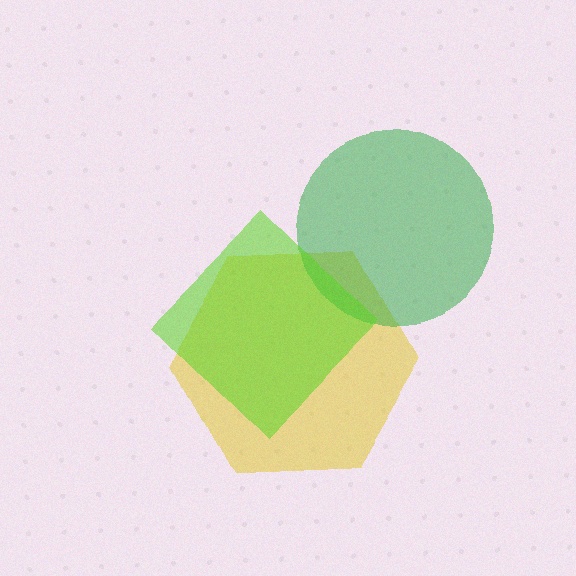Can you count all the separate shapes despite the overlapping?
Yes, there are 3 separate shapes.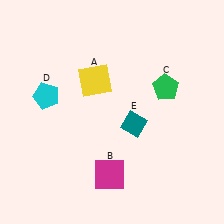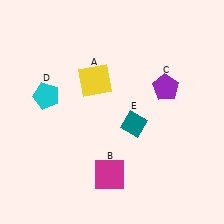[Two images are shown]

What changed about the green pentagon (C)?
In Image 1, C is green. In Image 2, it changed to purple.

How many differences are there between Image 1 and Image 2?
There is 1 difference between the two images.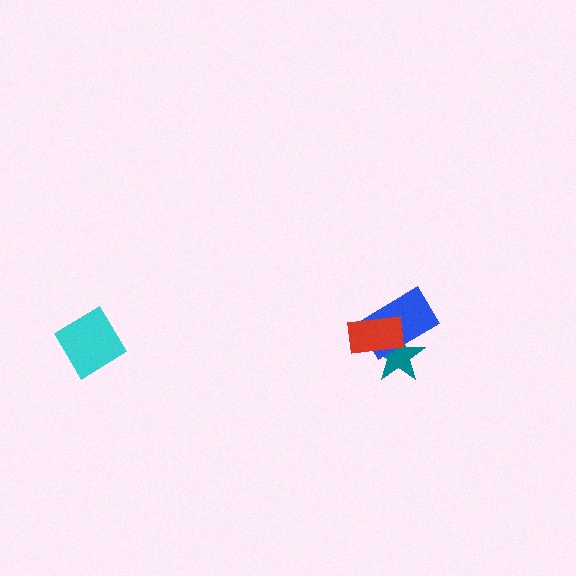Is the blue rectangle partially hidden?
Yes, it is partially covered by another shape.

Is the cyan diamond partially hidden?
No, no other shape covers it.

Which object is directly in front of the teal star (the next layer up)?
The blue rectangle is directly in front of the teal star.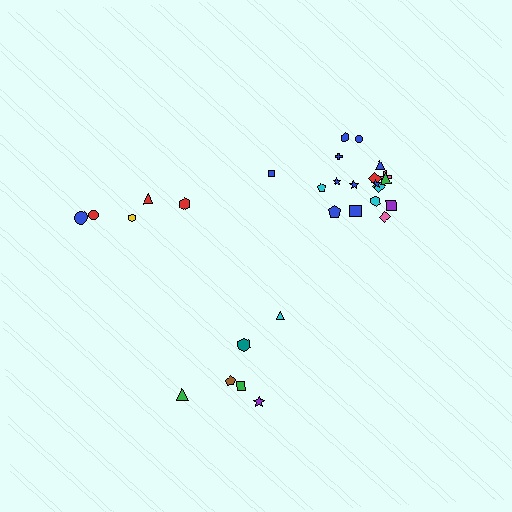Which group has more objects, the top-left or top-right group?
The top-right group.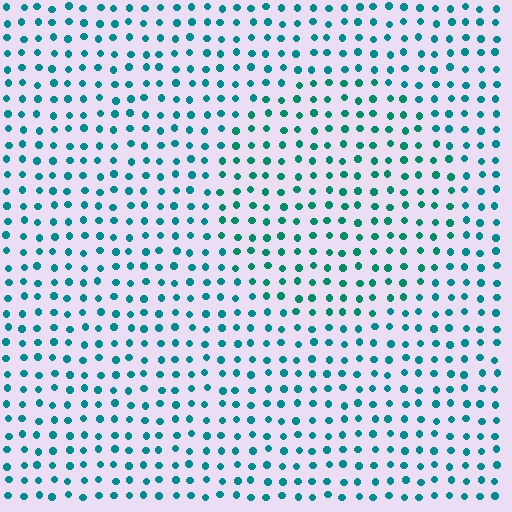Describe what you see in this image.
The image is filled with small teal elements in a uniform arrangement. A circle-shaped region is visible where the elements are tinted to a slightly different hue, forming a subtle color boundary.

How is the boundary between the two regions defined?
The boundary is defined purely by a slight shift in hue (about 19 degrees). Spacing, size, and orientation are identical on both sides.